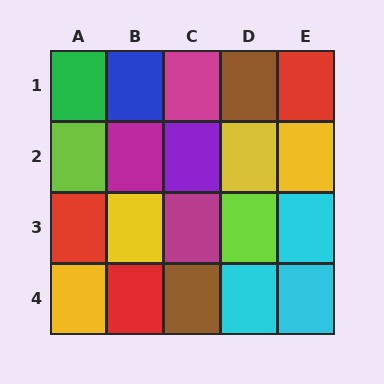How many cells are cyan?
3 cells are cyan.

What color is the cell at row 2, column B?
Magenta.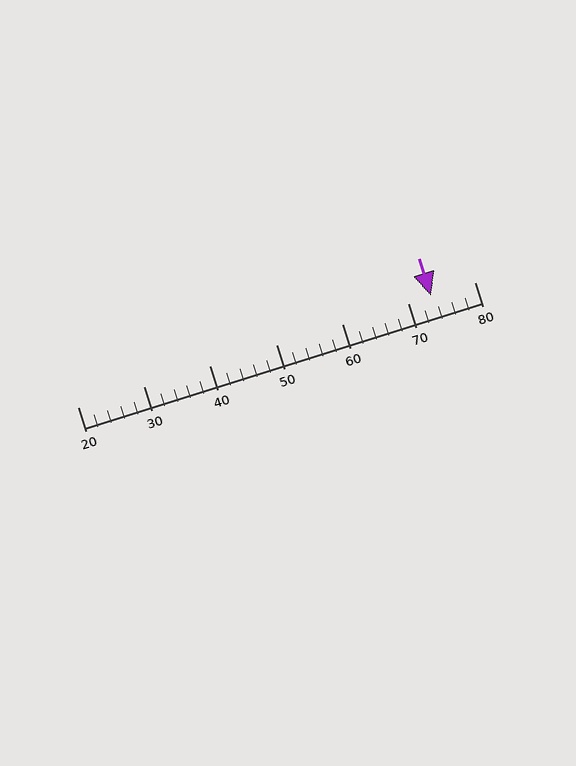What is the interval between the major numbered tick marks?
The major tick marks are spaced 10 units apart.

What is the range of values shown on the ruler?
The ruler shows values from 20 to 80.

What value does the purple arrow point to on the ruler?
The purple arrow points to approximately 74.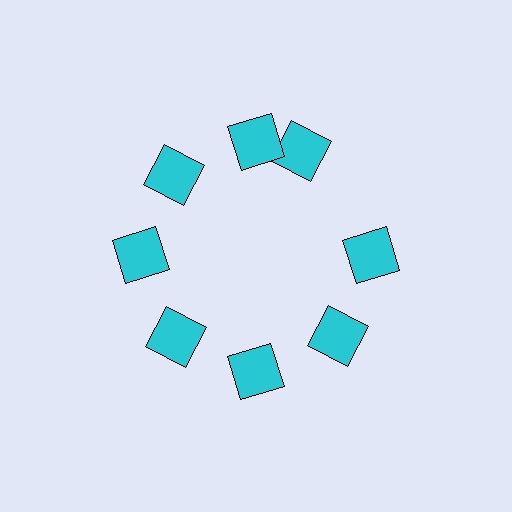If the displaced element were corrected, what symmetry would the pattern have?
It would have 8-fold rotational symmetry — the pattern would map onto itself every 45 degrees.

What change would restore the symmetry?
The symmetry would be restored by rotating it back into even spacing with its neighbors so that all 8 squares sit at equal angles and equal distance from the center.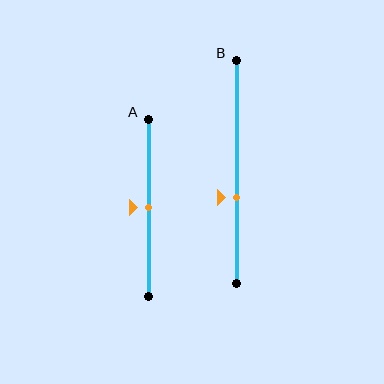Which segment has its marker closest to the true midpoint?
Segment A has its marker closest to the true midpoint.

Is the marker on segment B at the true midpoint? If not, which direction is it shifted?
No, the marker on segment B is shifted downward by about 12% of the segment length.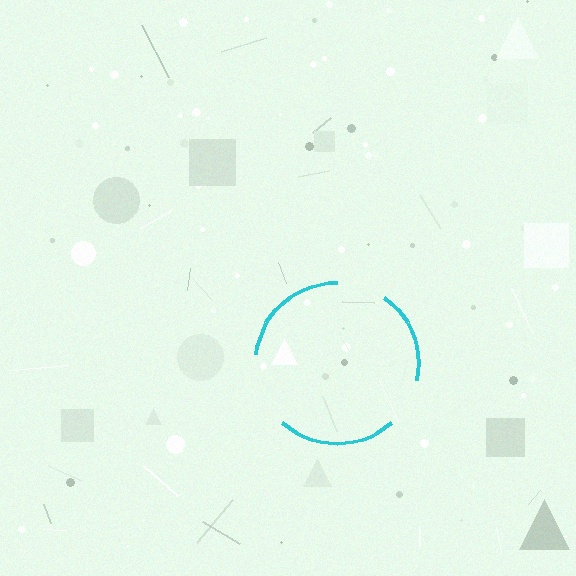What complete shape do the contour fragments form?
The contour fragments form a circle.